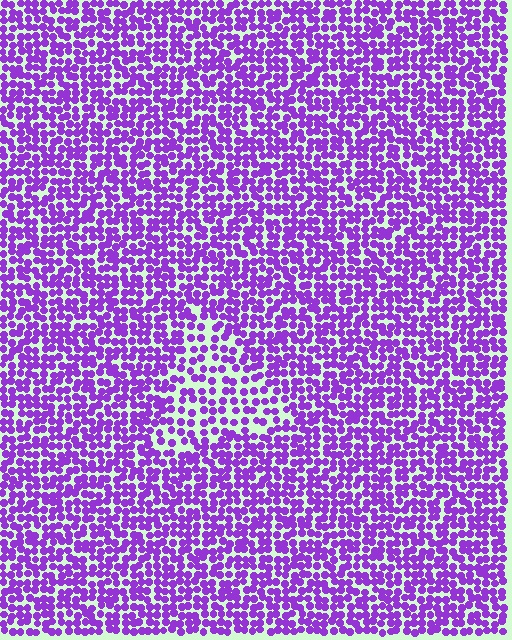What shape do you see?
I see a triangle.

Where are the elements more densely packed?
The elements are more densely packed outside the triangle boundary.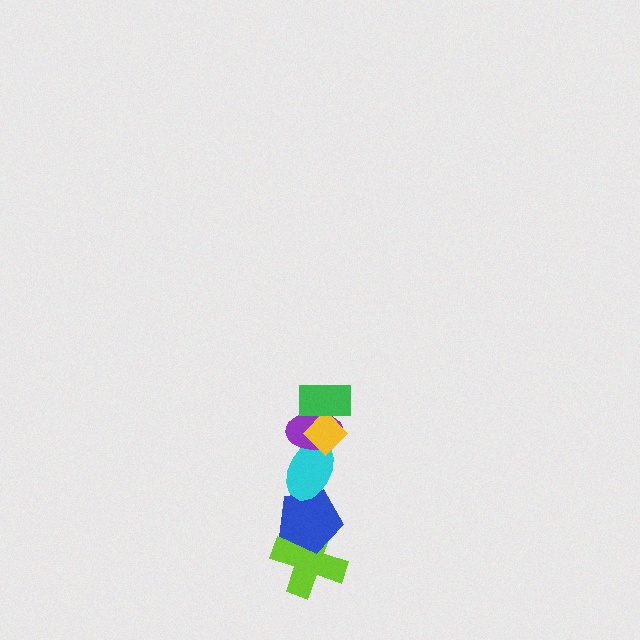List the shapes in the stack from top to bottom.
From top to bottom: the green rectangle, the yellow diamond, the purple ellipse, the cyan ellipse, the blue pentagon, the lime cross.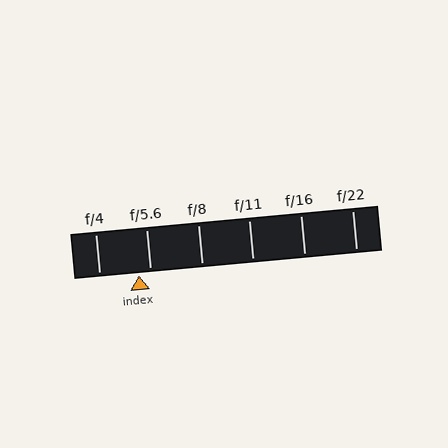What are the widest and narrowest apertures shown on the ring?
The widest aperture shown is f/4 and the narrowest is f/22.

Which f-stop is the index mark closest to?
The index mark is closest to f/5.6.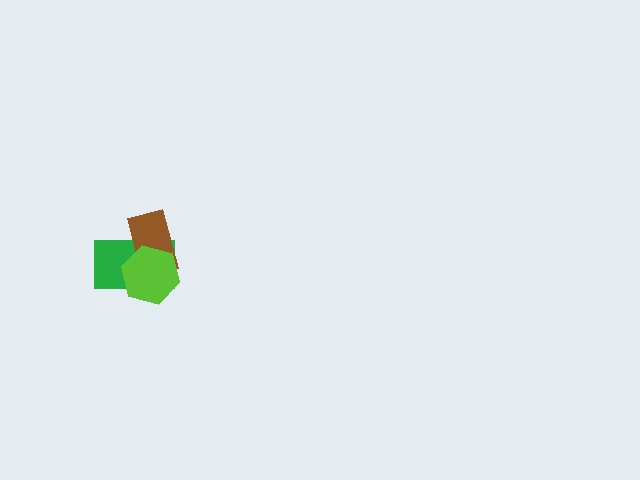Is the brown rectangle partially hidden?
Yes, it is partially covered by another shape.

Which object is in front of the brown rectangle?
The lime hexagon is in front of the brown rectangle.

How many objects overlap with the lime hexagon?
2 objects overlap with the lime hexagon.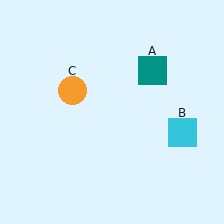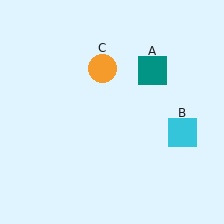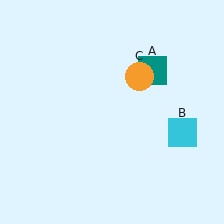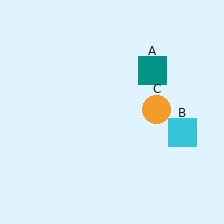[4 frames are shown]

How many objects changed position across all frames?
1 object changed position: orange circle (object C).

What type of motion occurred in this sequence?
The orange circle (object C) rotated clockwise around the center of the scene.